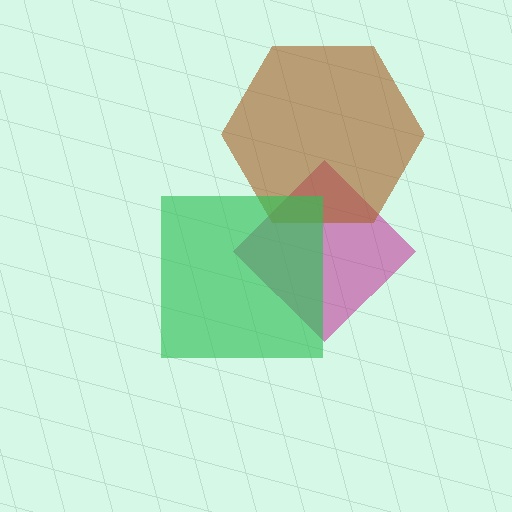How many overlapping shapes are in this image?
There are 3 overlapping shapes in the image.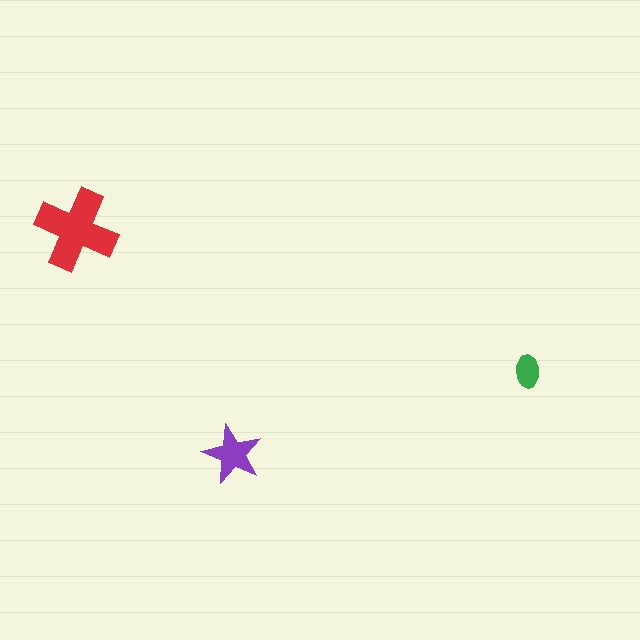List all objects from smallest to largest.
The green ellipse, the purple star, the red cross.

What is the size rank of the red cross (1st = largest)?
1st.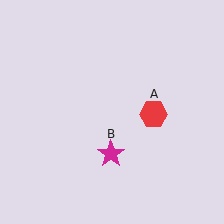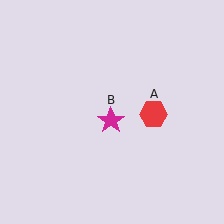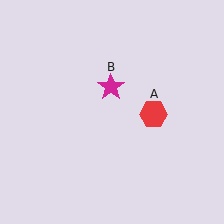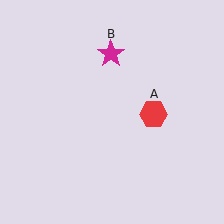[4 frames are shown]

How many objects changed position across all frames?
1 object changed position: magenta star (object B).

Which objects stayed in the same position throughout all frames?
Red hexagon (object A) remained stationary.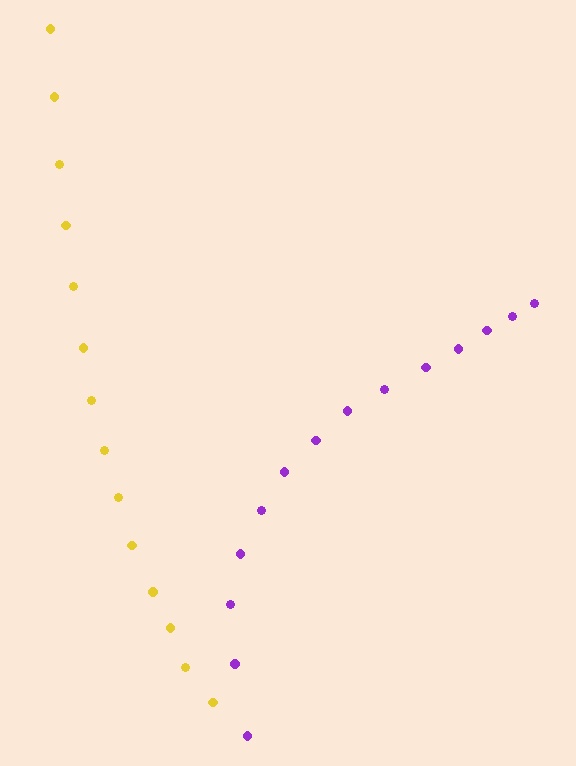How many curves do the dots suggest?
There are 2 distinct paths.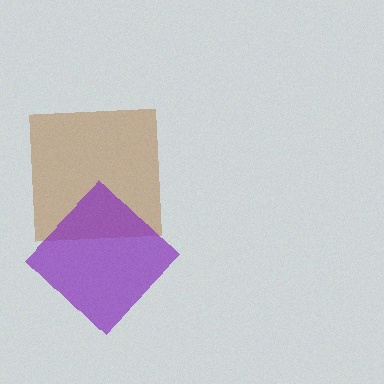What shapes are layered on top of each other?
The layered shapes are: a brown square, a purple diamond.